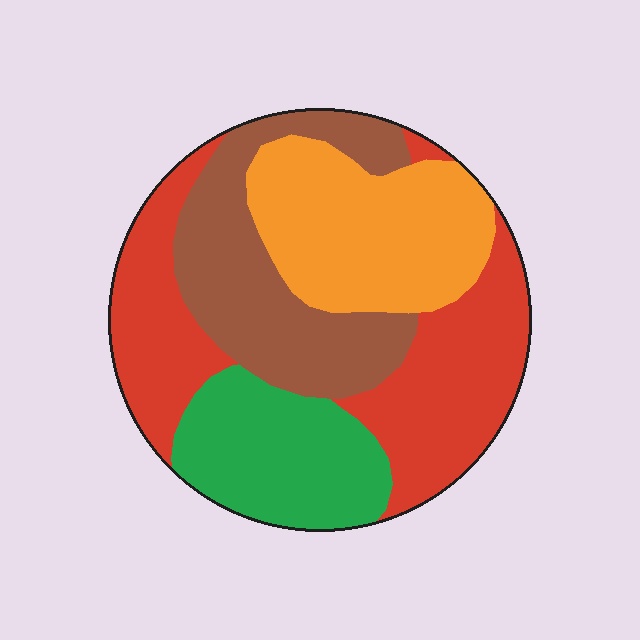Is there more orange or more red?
Red.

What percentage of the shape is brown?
Brown covers 24% of the shape.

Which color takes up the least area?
Green, at roughly 20%.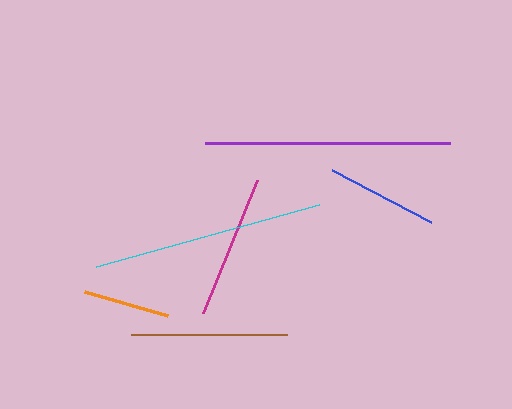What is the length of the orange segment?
The orange segment is approximately 87 pixels long.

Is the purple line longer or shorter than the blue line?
The purple line is longer than the blue line.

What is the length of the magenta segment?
The magenta segment is approximately 144 pixels long.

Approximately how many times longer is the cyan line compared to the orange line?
The cyan line is approximately 2.7 times the length of the orange line.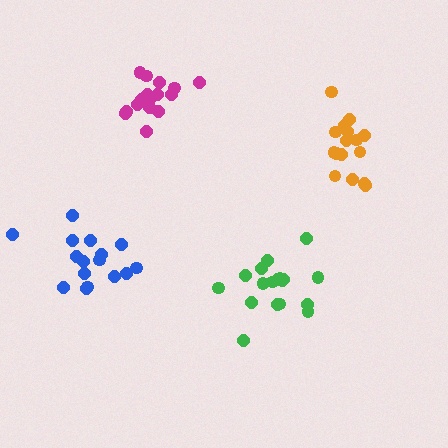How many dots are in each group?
Group 1: 16 dots, Group 2: 18 dots, Group 3: 16 dots, Group 4: 16 dots (66 total).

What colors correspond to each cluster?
The clusters are colored: orange, green, blue, magenta.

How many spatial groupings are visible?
There are 4 spatial groupings.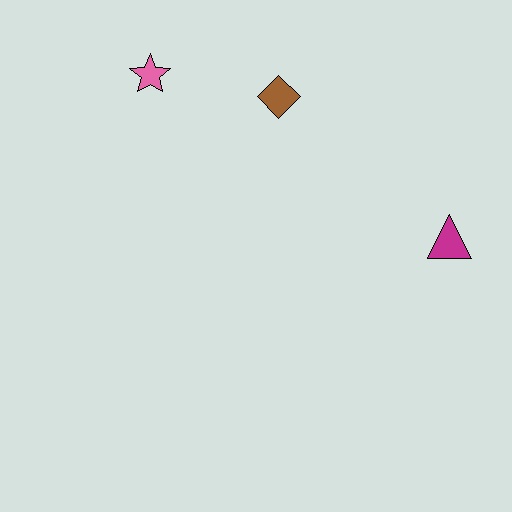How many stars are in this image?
There is 1 star.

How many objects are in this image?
There are 3 objects.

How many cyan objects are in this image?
There are no cyan objects.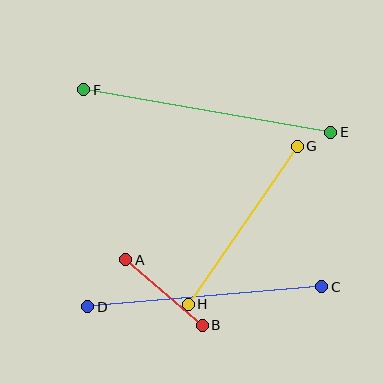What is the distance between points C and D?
The distance is approximately 235 pixels.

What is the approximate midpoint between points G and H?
The midpoint is at approximately (243, 225) pixels.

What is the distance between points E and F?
The distance is approximately 250 pixels.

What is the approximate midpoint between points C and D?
The midpoint is at approximately (205, 297) pixels.